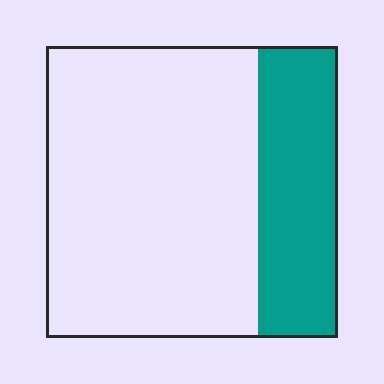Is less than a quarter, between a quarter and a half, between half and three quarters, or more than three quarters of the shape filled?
Between a quarter and a half.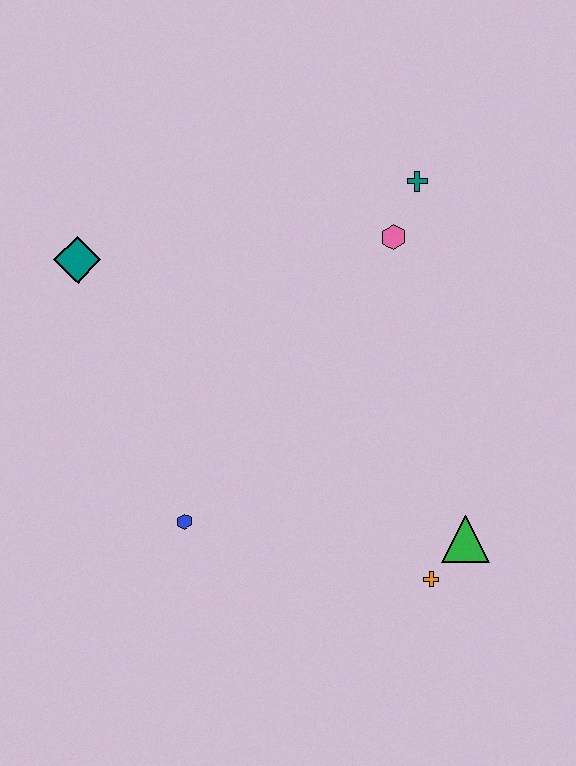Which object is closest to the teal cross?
The pink hexagon is closest to the teal cross.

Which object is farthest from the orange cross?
The teal diamond is farthest from the orange cross.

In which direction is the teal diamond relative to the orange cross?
The teal diamond is to the left of the orange cross.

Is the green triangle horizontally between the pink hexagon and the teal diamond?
No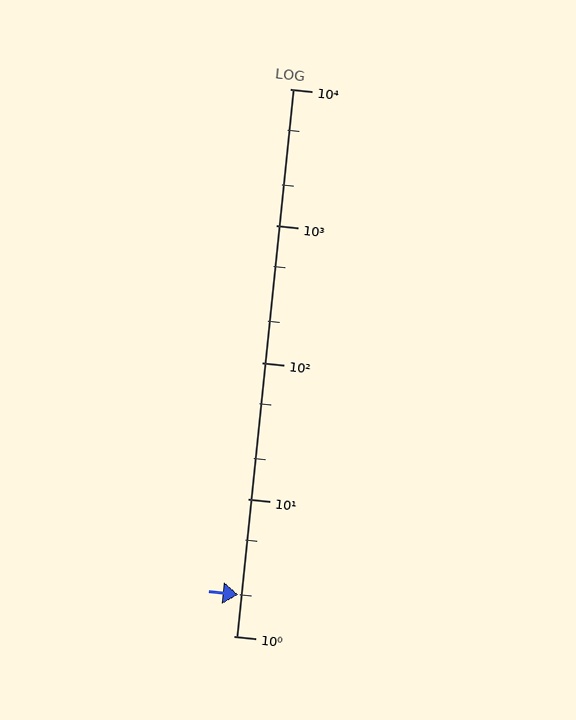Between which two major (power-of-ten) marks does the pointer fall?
The pointer is between 1 and 10.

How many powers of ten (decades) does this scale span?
The scale spans 4 decades, from 1 to 10000.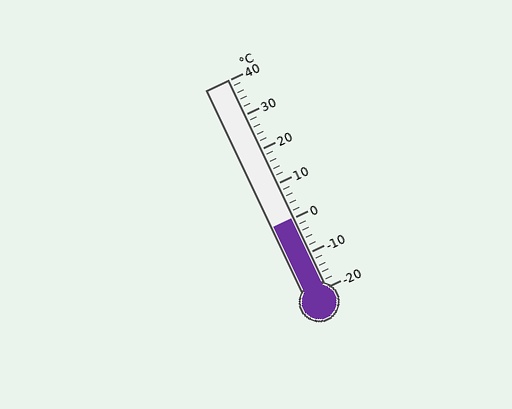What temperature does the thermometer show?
The thermometer shows approximately 0°C.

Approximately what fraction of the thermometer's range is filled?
The thermometer is filled to approximately 35% of its range.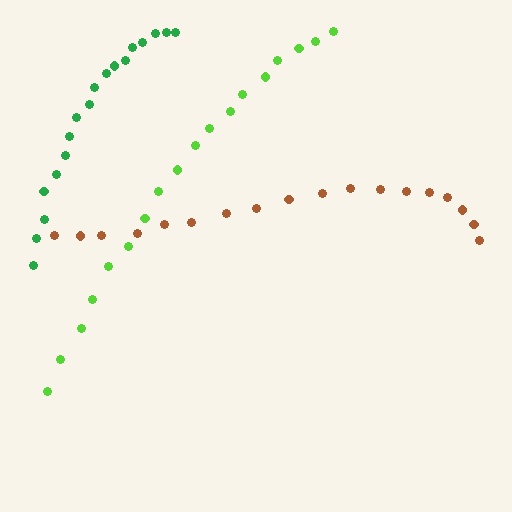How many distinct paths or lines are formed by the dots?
There are 3 distinct paths.